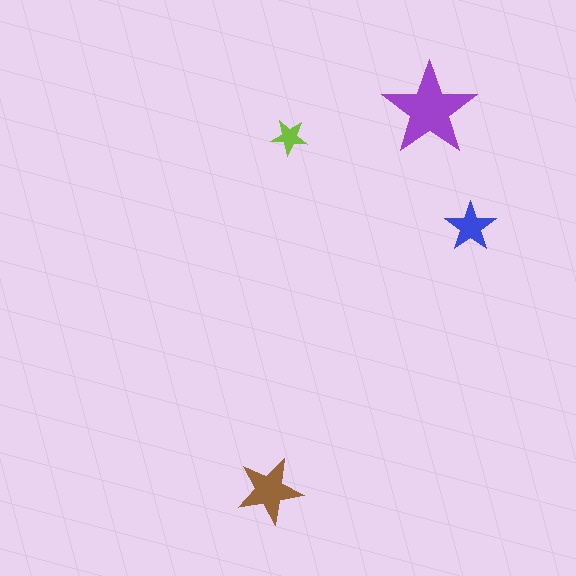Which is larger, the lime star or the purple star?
The purple one.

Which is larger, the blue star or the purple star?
The purple one.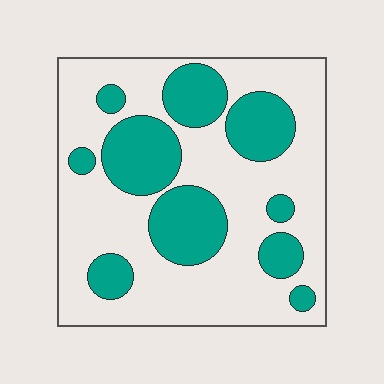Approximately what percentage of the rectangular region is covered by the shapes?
Approximately 30%.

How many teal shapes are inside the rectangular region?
10.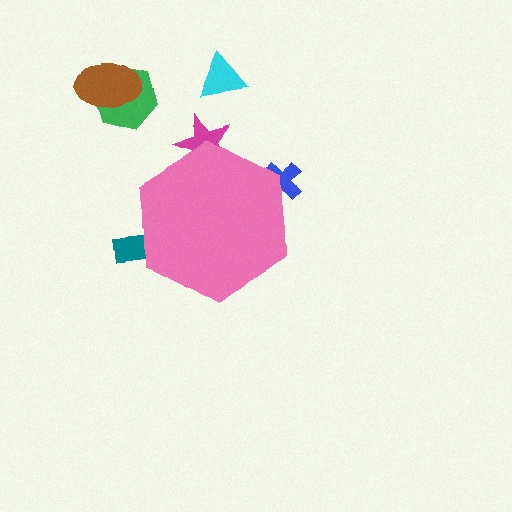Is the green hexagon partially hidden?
No, the green hexagon is fully visible.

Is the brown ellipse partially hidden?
No, the brown ellipse is fully visible.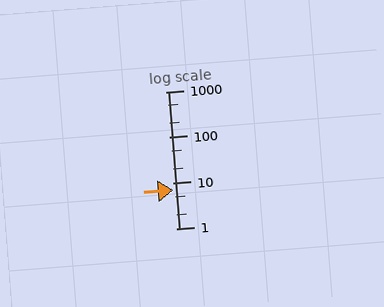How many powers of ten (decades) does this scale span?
The scale spans 3 decades, from 1 to 1000.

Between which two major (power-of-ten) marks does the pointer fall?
The pointer is between 1 and 10.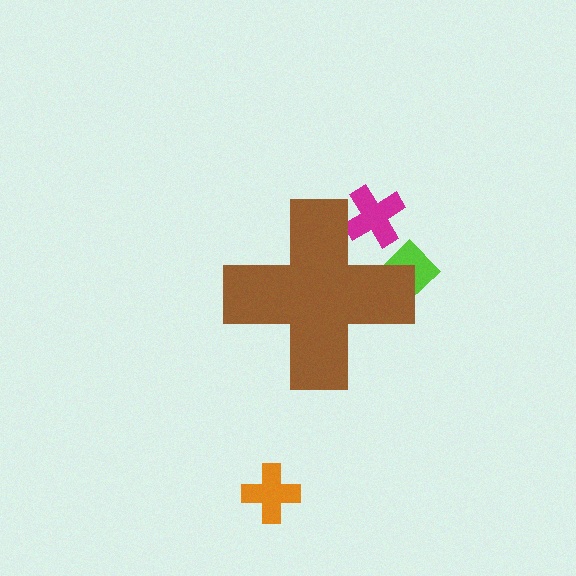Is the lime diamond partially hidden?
Yes, the lime diamond is partially hidden behind the brown cross.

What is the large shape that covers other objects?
A brown cross.